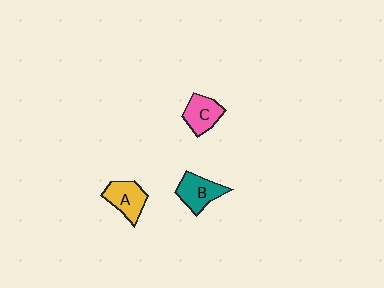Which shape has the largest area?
Shape A (yellow).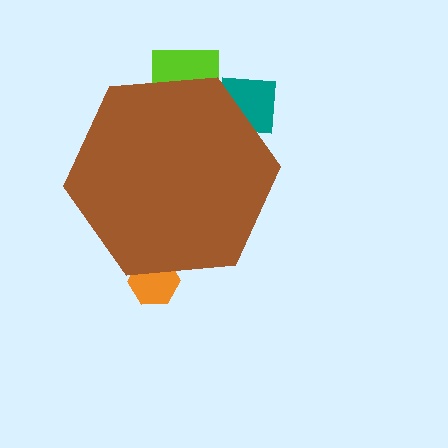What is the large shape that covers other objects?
A brown hexagon.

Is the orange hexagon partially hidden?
Yes, the orange hexagon is partially hidden behind the brown hexagon.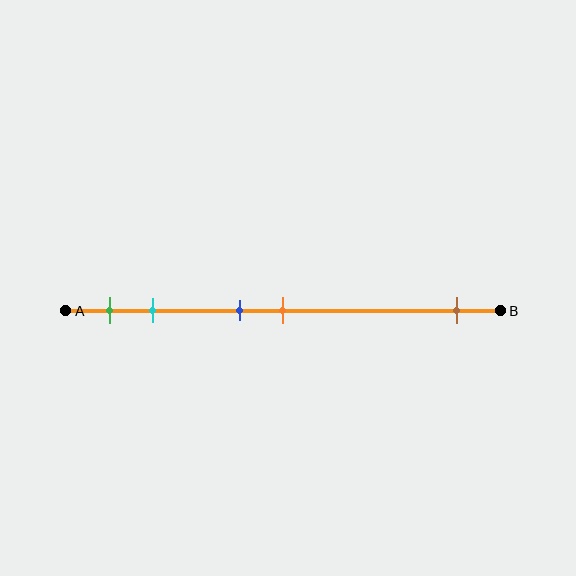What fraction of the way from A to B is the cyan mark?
The cyan mark is approximately 20% (0.2) of the way from A to B.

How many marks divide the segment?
There are 5 marks dividing the segment.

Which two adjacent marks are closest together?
The blue and orange marks are the closest adjacent pair.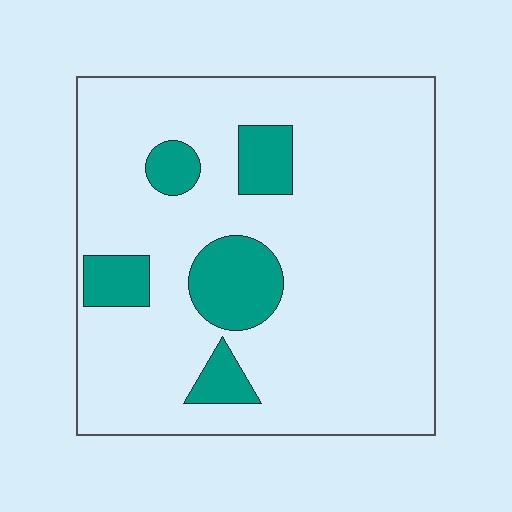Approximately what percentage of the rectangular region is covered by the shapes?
Approximately 15%.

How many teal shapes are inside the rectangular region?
5.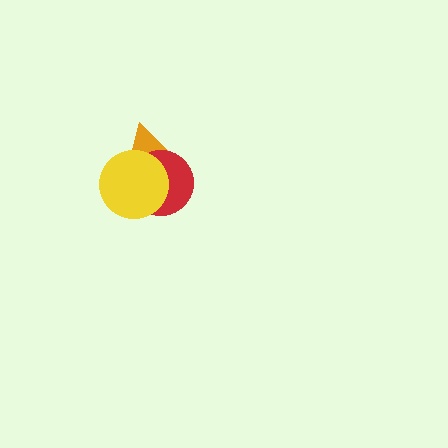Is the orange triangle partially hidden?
Yes, it is partially covered by another shape.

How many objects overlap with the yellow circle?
2 objects overlap with the yellow circle.